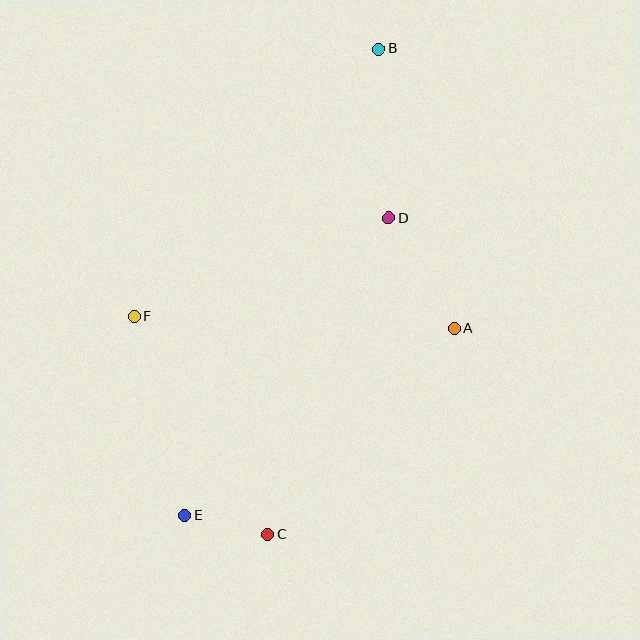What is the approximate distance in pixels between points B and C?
The distance between B and C is approximately 499 pixels.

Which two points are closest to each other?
Points C and E are closest to each other.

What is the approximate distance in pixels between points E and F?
The distance between E and F is approximately 205 pixels.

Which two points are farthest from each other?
Points B and E are farthest from each other.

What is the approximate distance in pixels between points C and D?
The distance between C and D is approximately 339 pixels.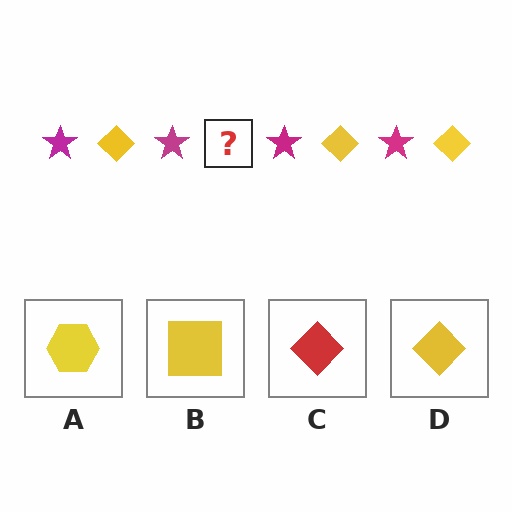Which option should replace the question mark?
Option D.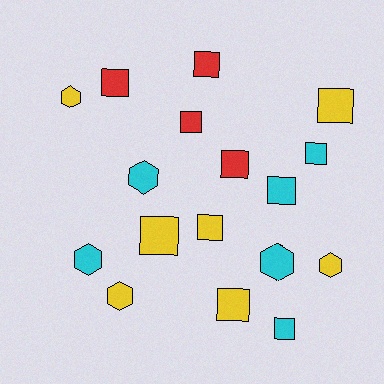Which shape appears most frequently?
Square, with 11 objects.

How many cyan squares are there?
There are 3 cyan squares.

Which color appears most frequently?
Yellow, with 7 objects.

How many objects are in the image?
There are 17 objects.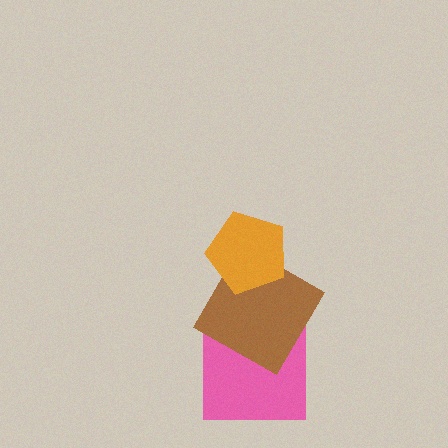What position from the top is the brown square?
The brown square is 2nd from the top.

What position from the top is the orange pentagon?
The orange pentagon is 1st from the top.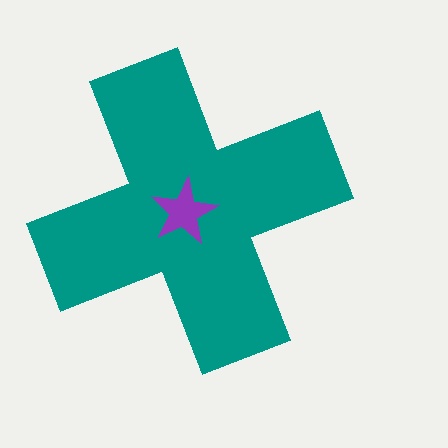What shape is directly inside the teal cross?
The purple star.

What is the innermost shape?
The purple star.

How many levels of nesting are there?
2.